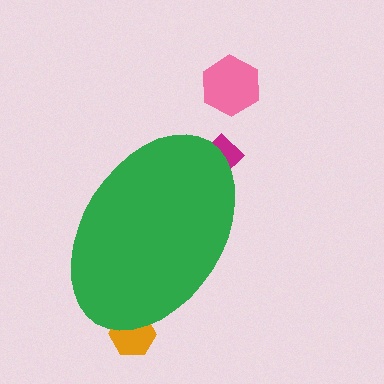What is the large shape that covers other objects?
A green ellipse.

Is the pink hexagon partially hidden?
No, the pink hexagon is fully visible.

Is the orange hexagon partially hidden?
Yes, the orange hexagon is partially hidden behind the green ellipse.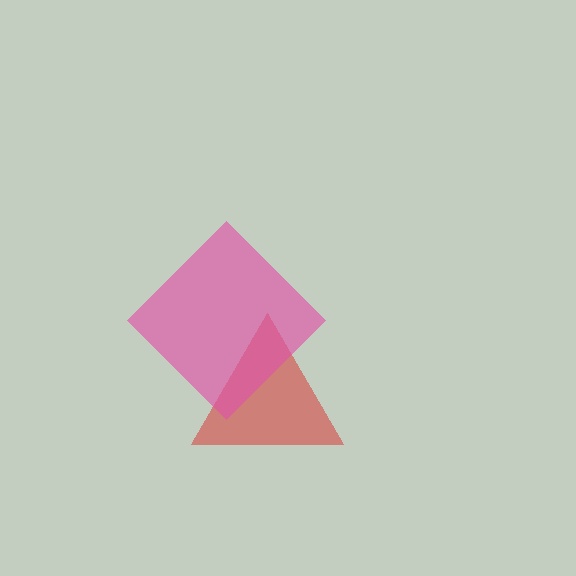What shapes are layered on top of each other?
The layered shapes are: a red triangle, a pink diamond.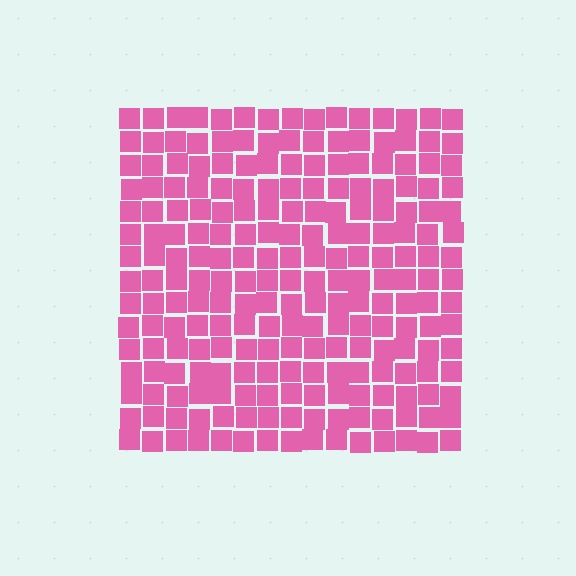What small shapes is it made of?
It is made of small squares.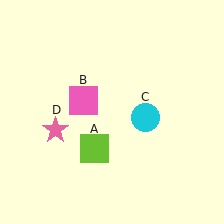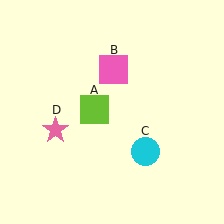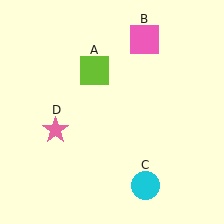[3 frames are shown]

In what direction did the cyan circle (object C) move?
The cyan circle (object C) moved down.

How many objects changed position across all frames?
3 objects changed position: lime square (object A), pink square (object B), cyan circle (object C).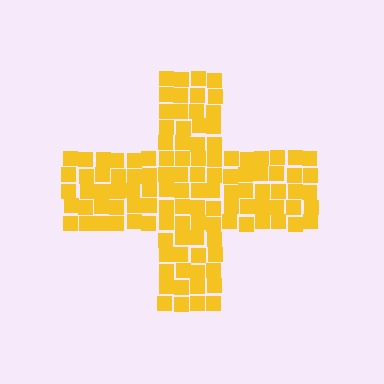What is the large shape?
The large shape is a cross.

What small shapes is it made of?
It is made of small squares.